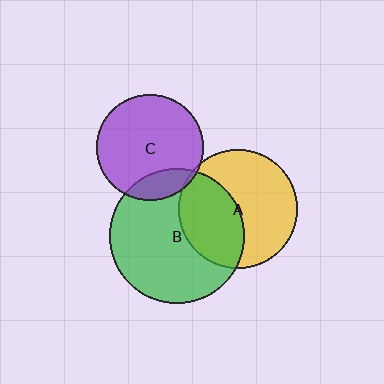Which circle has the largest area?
Circle B (green).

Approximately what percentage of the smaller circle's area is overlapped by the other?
Approximately 40%.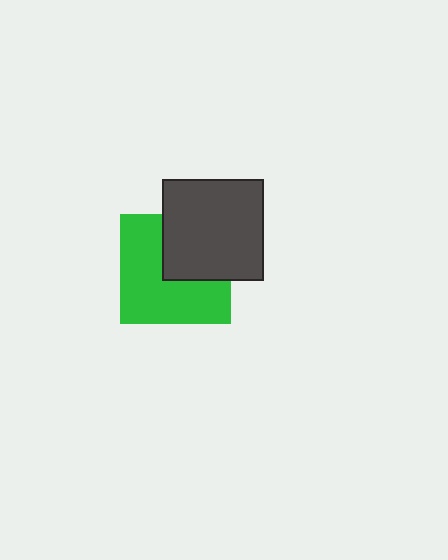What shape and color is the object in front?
The object in front is a dark gray square.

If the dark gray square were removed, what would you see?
You would see the complete green square.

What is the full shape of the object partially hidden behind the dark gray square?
The partially hidden object is a green square.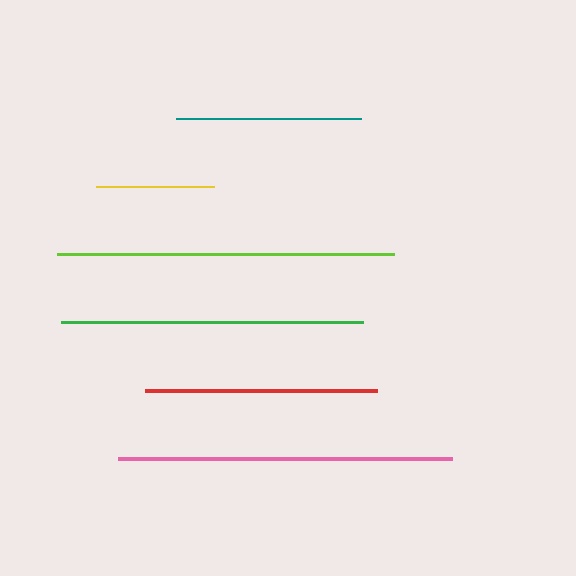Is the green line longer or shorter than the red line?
The green line is longer than the red line.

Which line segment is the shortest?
The yellow line is the shortest at approximately 117 pixels.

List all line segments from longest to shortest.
From longest to shortest: lime, pink, green, red, teal, yellow.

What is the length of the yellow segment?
The yellow segment is approximately 117 pixels long.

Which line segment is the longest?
The lime line is the longest at approximately 337 pixels.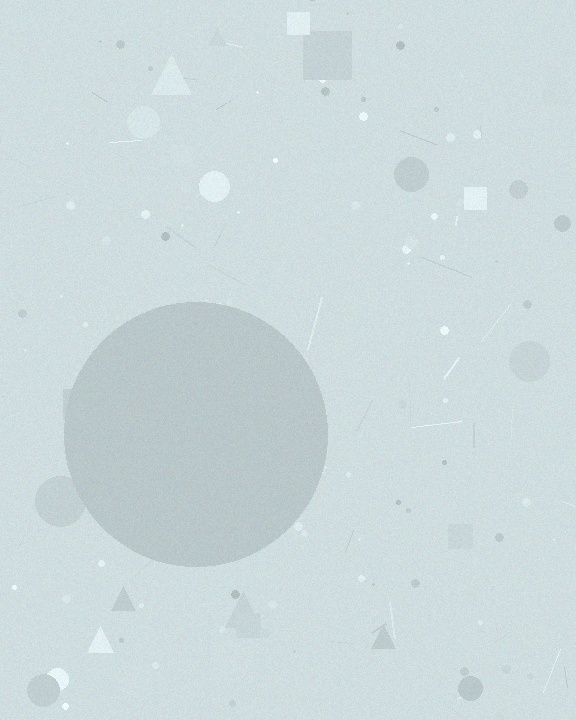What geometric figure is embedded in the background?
A circle is embedded in the background.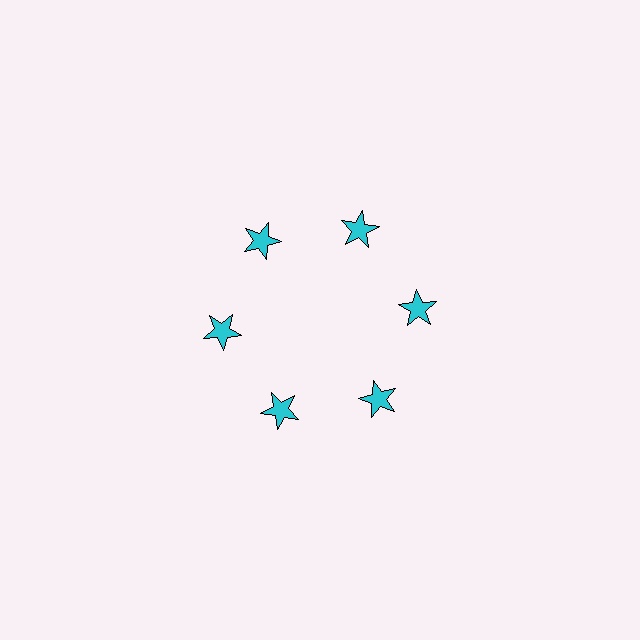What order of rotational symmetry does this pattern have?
This pattern has 6-fold rotational symmetry.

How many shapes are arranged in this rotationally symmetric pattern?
There are 6 shapes, arranged in 6 groups of 1.